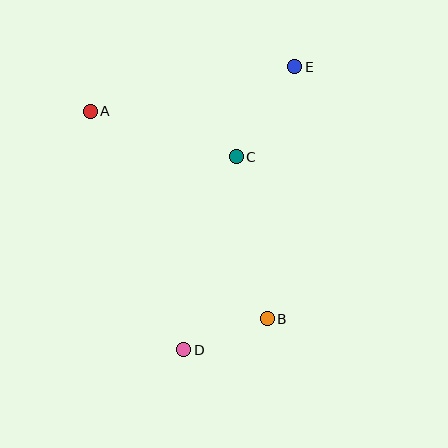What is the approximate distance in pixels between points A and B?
The distance between A and B is approximately 272 pixels.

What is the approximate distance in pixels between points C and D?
The distance between C and D is approximately 200 pixels.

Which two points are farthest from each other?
Points D and E are farthest from each other.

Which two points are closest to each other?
Points B and D are closest to each other.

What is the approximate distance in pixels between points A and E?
The distance between A and E is approximately 209 pixels.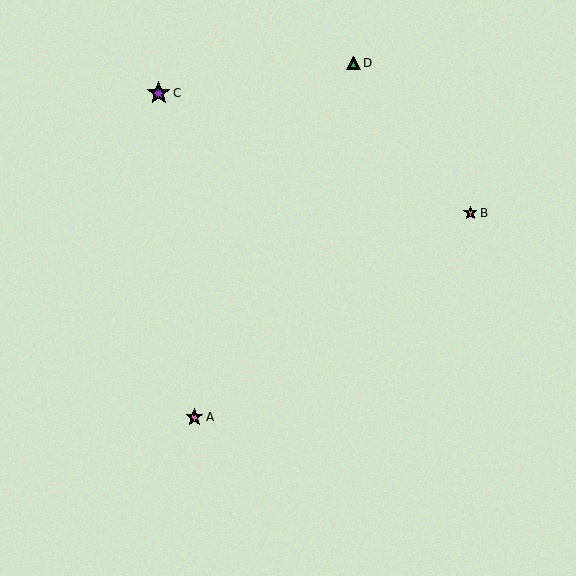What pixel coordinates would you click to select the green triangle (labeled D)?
Click at (354, 63) to select the green triangle D.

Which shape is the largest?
The purple star (labeled C) is the largest.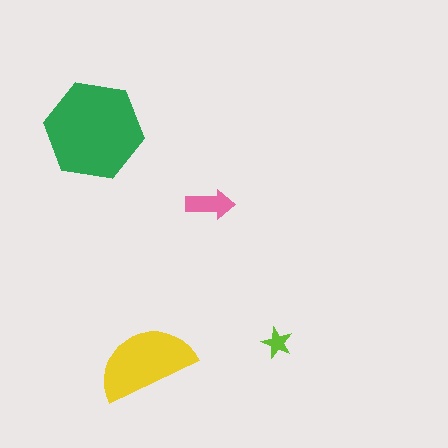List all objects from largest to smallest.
The green hexagon, the yellow semicircle, the pink arrow, the lime star.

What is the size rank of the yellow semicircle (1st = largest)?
2nd.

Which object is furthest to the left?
The green hexagon is leftmost.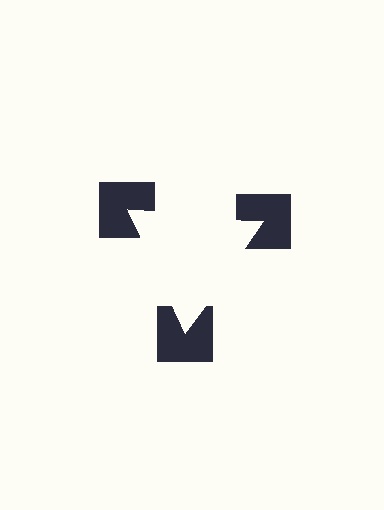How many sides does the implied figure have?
3 sides.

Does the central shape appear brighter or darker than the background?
It typically appears slightly brighter than the background, even though no actual brightness change is drawn.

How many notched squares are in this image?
There are 3 — one at each vertex of the illusory triangle.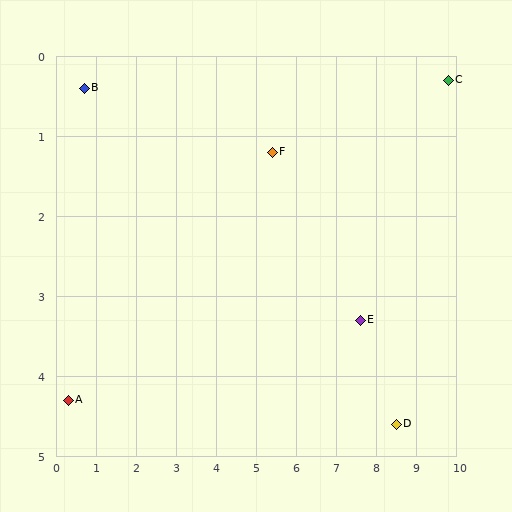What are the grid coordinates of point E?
Point E is at approximately (7.6, 3.3).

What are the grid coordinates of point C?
Point C is at approximately (9.8, 0.3).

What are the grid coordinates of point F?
Point F is at approximately (5.4, 1.2).